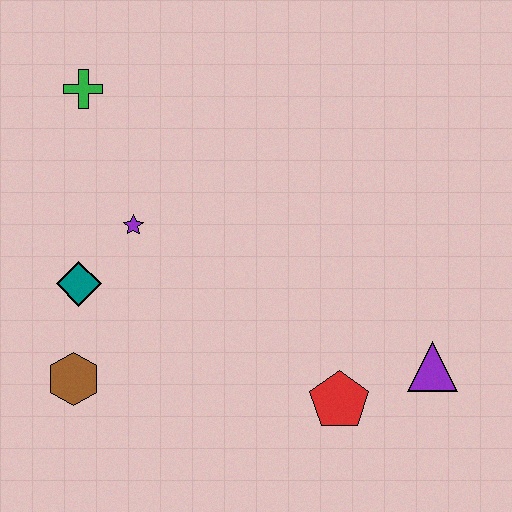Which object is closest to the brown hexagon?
The teal diamond is closest to the brown hexagon.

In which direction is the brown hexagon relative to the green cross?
The brown hexagon is below the green cross.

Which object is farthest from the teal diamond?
The purple triangle is farthest from the teal diamond.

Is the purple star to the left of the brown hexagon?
No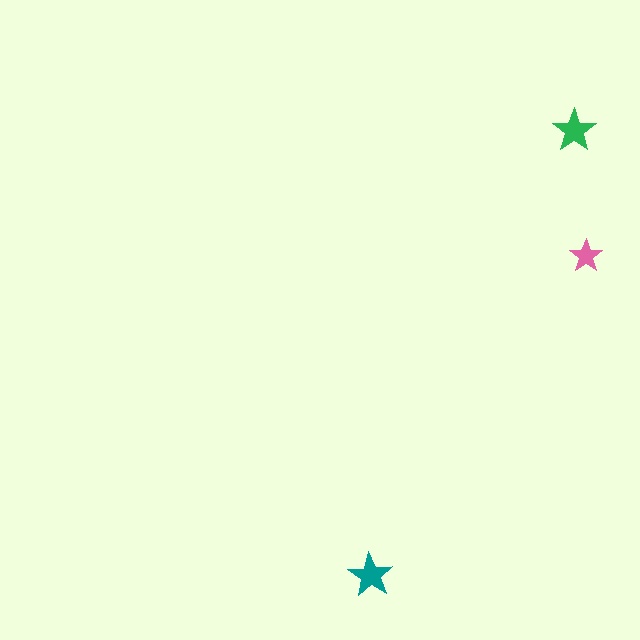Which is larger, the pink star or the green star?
The green one.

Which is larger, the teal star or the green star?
The teal one.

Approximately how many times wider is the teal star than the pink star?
About 1.5 times wider.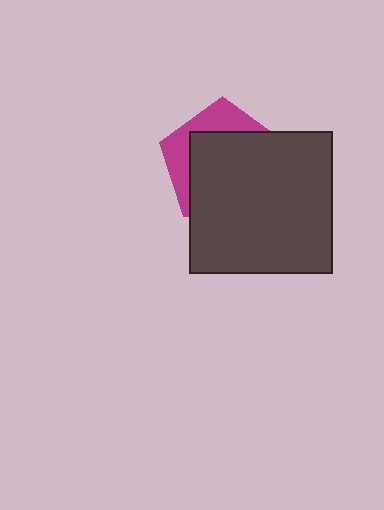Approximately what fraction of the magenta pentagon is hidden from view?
Roughly 69% of the magenta pentagon is hidden behind the dark gray square.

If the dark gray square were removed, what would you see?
You would see the complete magenta pentagon.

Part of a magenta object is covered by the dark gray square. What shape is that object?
It is a pentagon.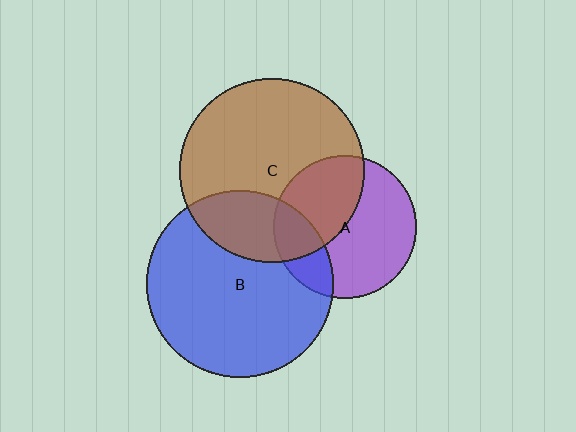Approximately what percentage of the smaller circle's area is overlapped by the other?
Approximately 20%.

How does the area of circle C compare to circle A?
Approximately 1.7 times.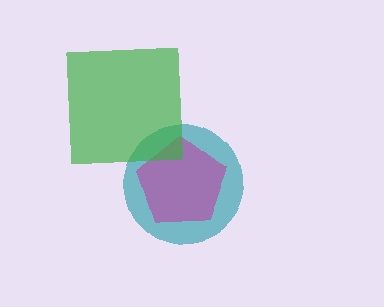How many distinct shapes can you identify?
There are 3 distinct shapes: a teal circle, a magenta pentagon, a green square.